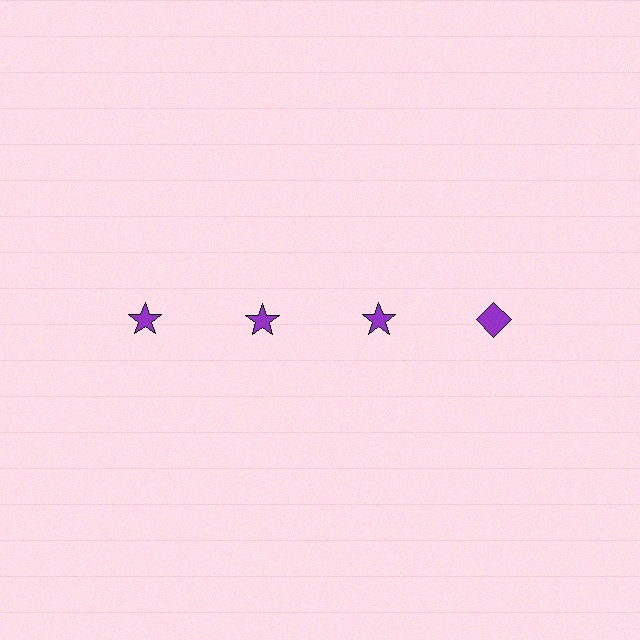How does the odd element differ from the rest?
It has a different shape: diamond instead of star.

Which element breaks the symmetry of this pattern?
The purple diamond in the top row, second from right column breaks the symmetry. All other shapes are purple stars.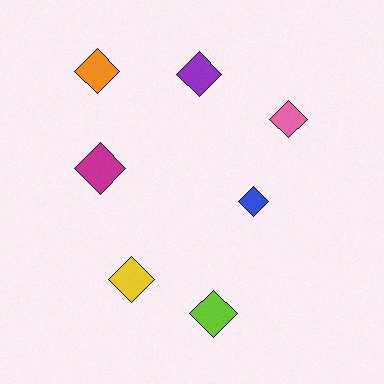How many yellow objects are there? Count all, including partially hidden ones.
There is 1 yellow object.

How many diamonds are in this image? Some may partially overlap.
There are 7 diamonds.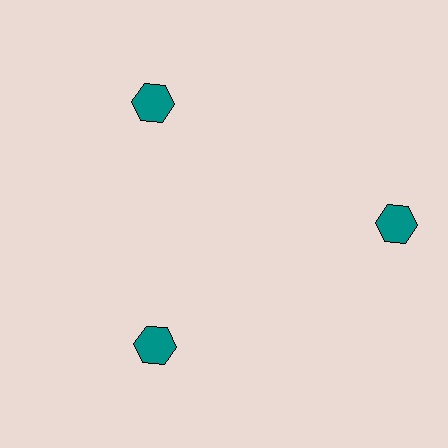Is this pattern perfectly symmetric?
No. The 3 teal hexagons are arranged in a ring, but one element near the 3 o'clock position is pushed outward from the center, breaking the 3-fold rotational symmetry.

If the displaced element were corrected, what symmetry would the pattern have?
It would have 3-fold rotational symmetry — the pattern would map onto itself every 120 degrees.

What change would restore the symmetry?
The symmetry would be restored by moving it inward, back onto the ring so that all 3 hexagons sit at equal angles and equal distance from the center.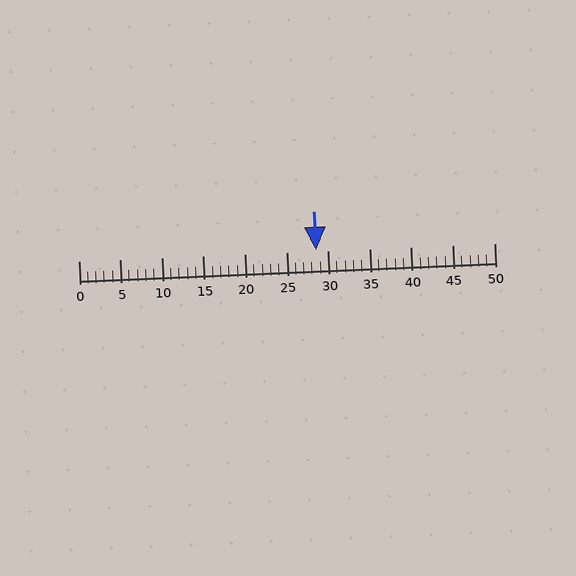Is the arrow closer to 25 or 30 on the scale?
The arrow is closer to 30.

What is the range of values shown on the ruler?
The ruler shows values from 0 to 50.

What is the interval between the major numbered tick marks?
The major tick marks are spaced 5 units apart.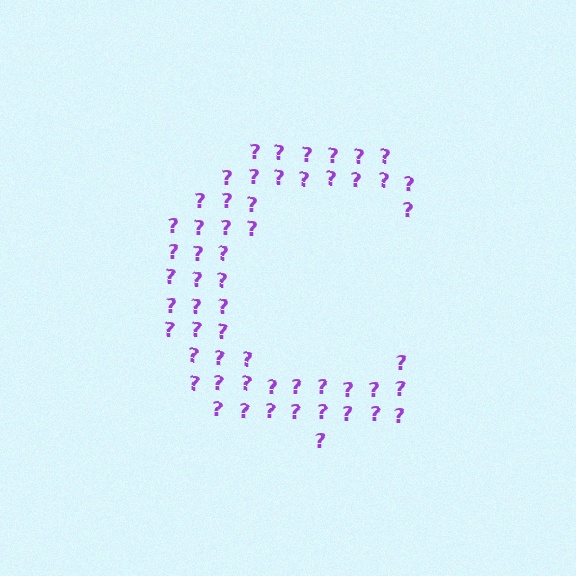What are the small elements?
The small elements are question marks.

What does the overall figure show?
The overall figure shows the letter C.